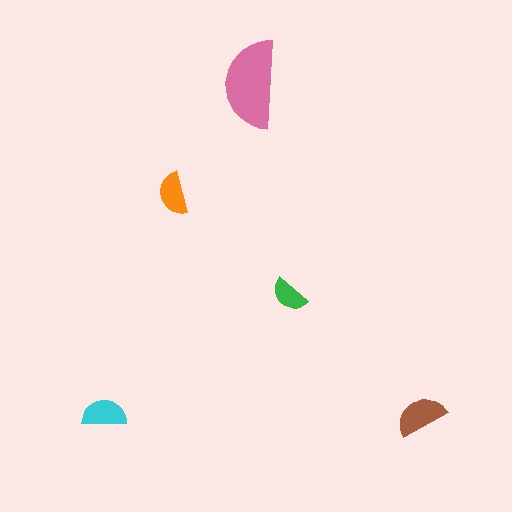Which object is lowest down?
The brown semicircle is bottommost.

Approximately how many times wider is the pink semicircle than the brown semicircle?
About 1.5 times wider.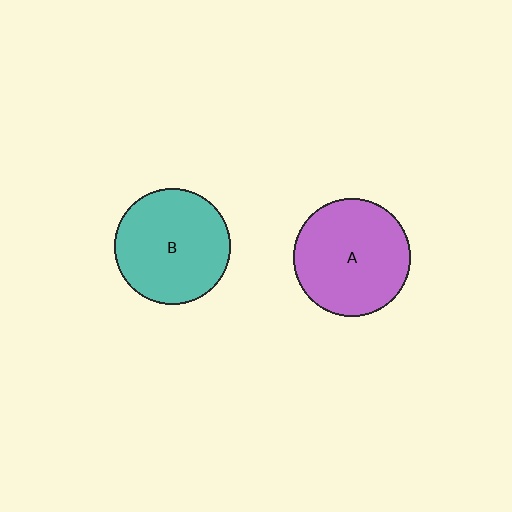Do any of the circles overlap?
No, none of the circles overlap.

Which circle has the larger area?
Circle A (purple).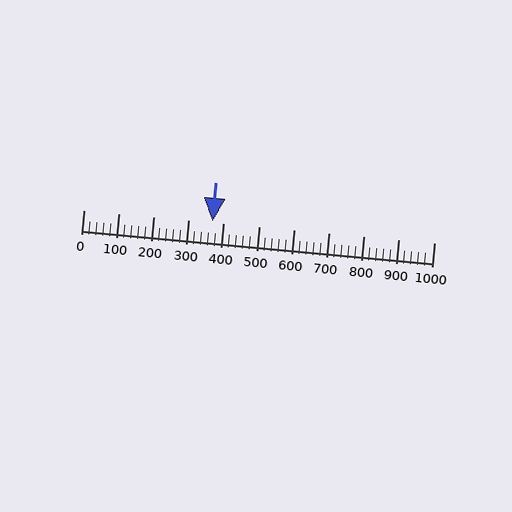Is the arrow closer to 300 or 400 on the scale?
The arrow is closer to 400.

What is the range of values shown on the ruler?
The ruler shows values from 0 to 1000.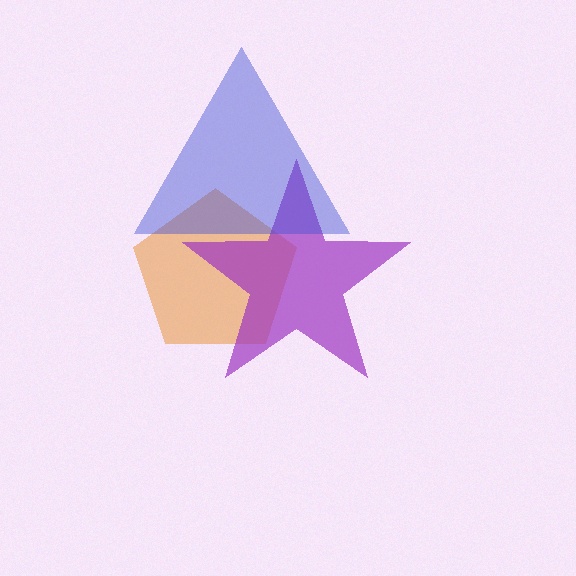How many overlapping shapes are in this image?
There are 3 overlapping shapes in the image.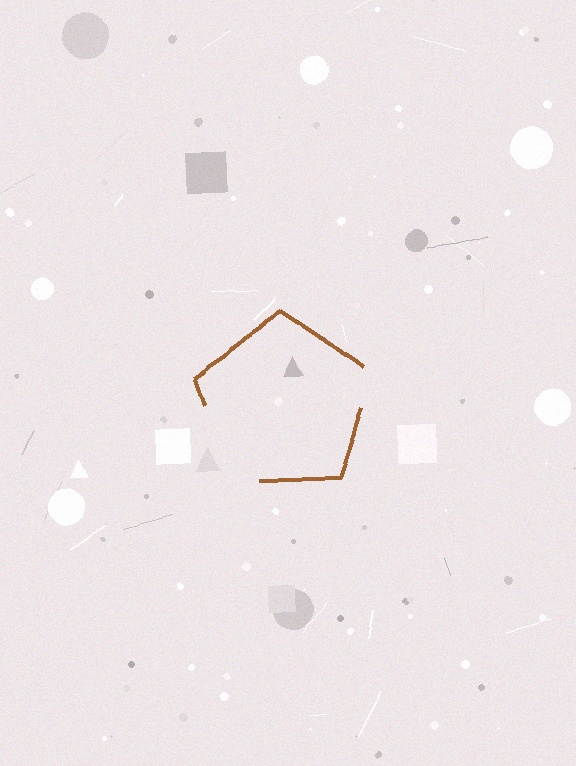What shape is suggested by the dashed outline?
The dashed outline suggests a pentagon.